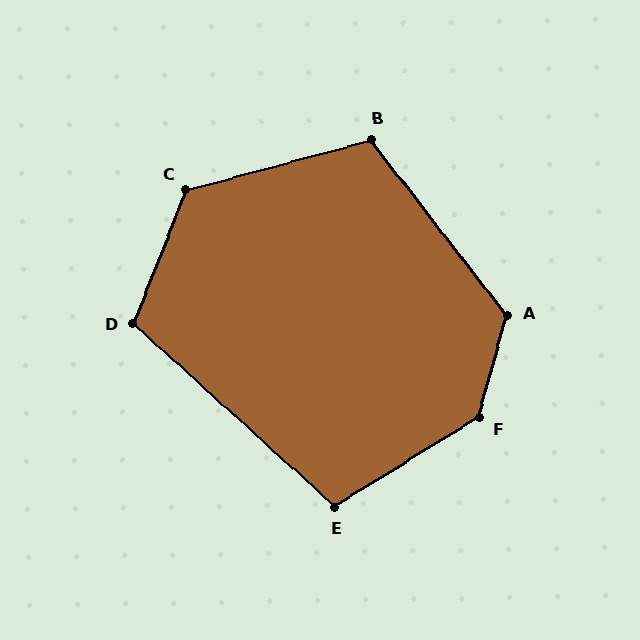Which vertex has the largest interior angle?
F, at approximately 137 degrees.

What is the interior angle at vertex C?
Approximately 127 degrees (obtuse).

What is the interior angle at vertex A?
Approximately 127 degrees (obtuse).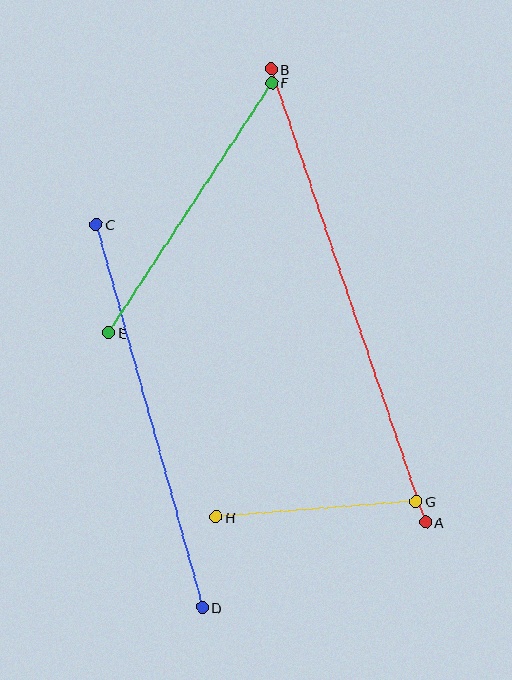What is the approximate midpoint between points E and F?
The midpoint is at approximately (190, 208) pixels.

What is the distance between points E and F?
The distance is approximately 298 pixels.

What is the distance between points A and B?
The distance is approximately 479 pixels.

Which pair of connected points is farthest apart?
Points A and B are farthest apart.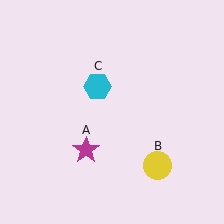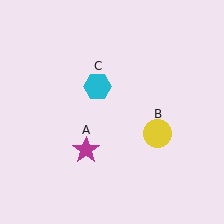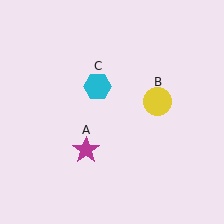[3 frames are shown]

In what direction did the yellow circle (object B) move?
The yellow circle (object B) moved up.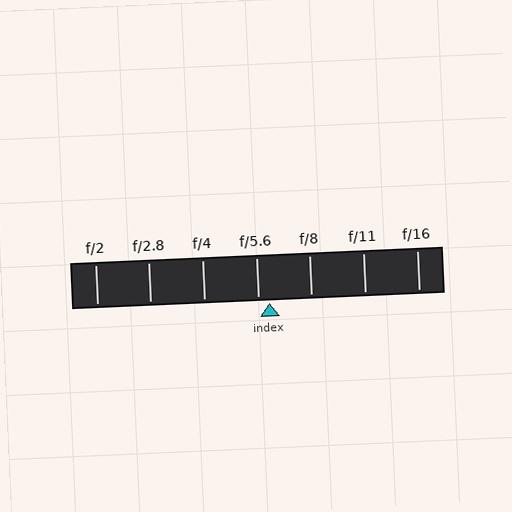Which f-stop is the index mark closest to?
The index mark is closest to f/5.6.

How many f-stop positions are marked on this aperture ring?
There are 7 f-stop positions marked.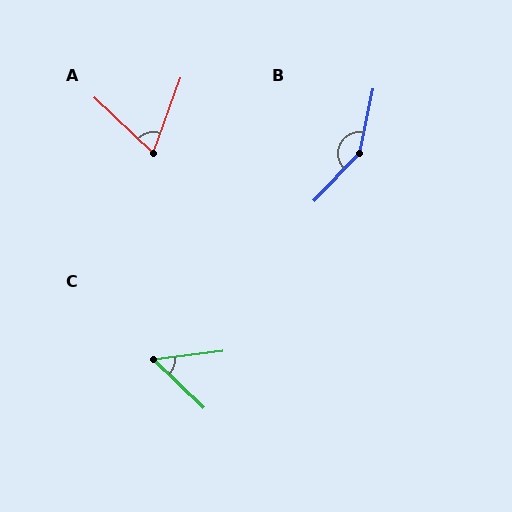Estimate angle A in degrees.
Approximately 66 degrees.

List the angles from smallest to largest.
C (51°), A (66°), B (148°).